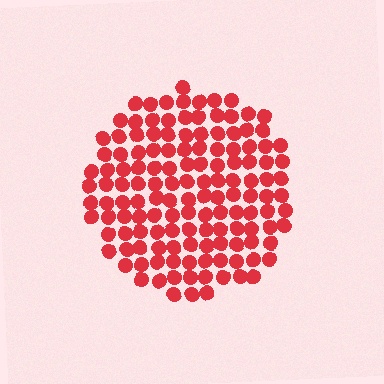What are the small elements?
The small elements are circles.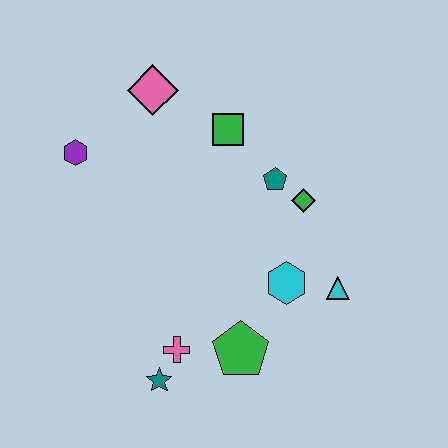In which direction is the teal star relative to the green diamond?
The teal star is below the green diamond.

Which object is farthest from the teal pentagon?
The teal star is farthest from the teal pentagon.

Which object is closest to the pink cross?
The teal star is closest to the pink cross.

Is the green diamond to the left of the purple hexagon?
No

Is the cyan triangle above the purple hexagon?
No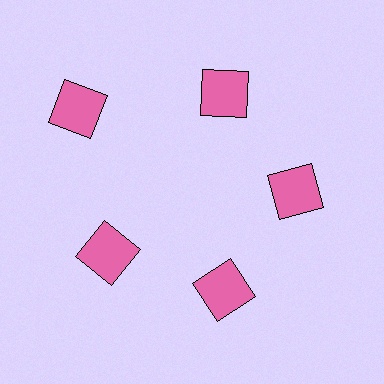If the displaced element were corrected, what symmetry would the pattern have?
It would have 5-fold rotational symmetry — the pattern would map onto itself every 72 degrees.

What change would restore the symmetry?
The symmetry would be restored by moving it inward, back onto the ring so that all 5 squares sit at equal angles and equal distance from the center.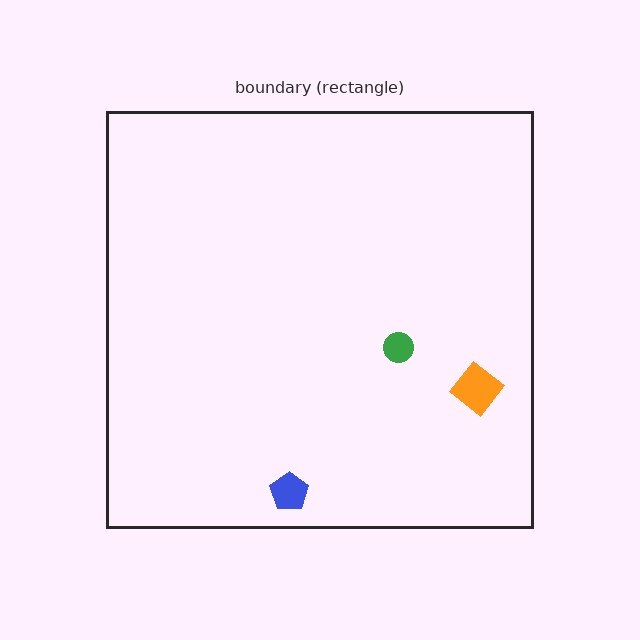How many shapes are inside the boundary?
3 inside, 0 outside.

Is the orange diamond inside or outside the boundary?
Inside.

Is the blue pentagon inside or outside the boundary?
Inside.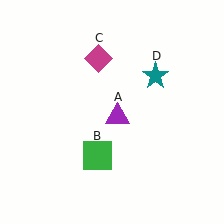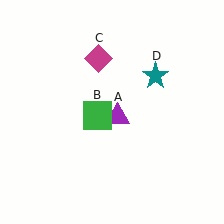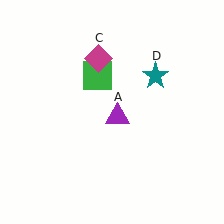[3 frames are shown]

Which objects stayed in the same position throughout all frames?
Purple triangle (object A) and magenta diamond (object C) and teal star (object D) remained stationary.